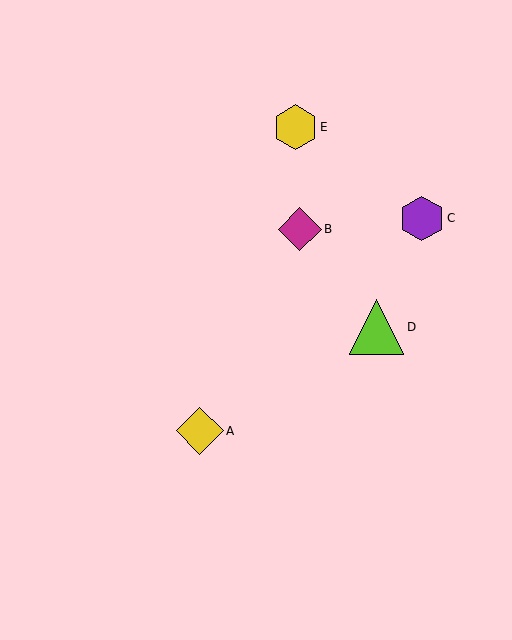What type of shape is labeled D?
Shape D is a lime triangle.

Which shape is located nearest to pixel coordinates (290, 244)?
The magenta diamond (labeled B) at (300, 229) is nearest to that location.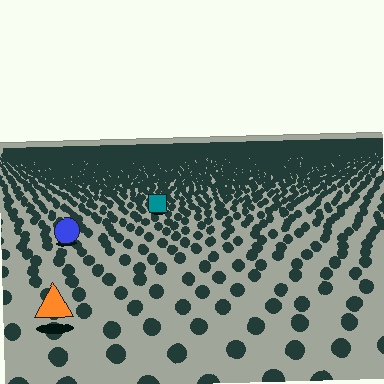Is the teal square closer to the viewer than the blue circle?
No. The blue circle is closer — you can tell from the texture gradient: the ground texture is coarser near it.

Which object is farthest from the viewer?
The teal square is farthest from the viewer. It appears smaller and the ground texture around it is denser.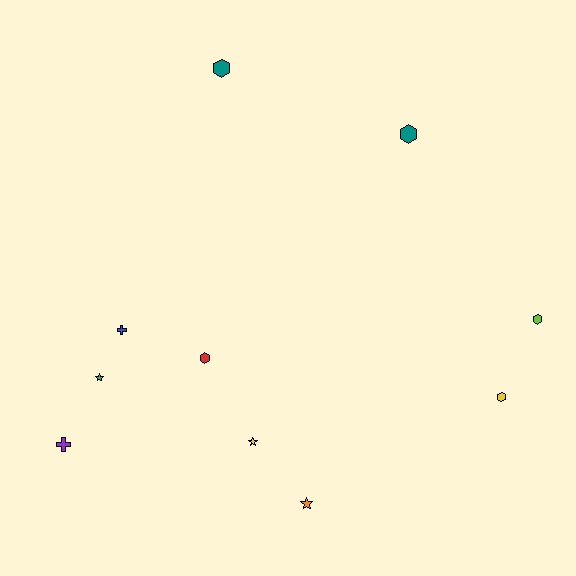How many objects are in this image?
There are 10 objects.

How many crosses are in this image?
There are 2 crosses.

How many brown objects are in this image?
There are no brown objects.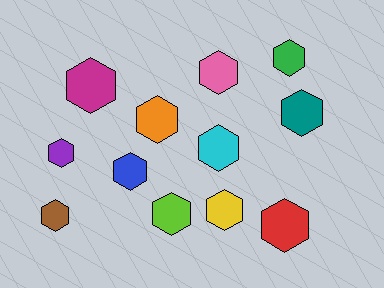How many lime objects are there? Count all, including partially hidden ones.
There is 1 lime object.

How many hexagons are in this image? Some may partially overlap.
There are 12 hexagons.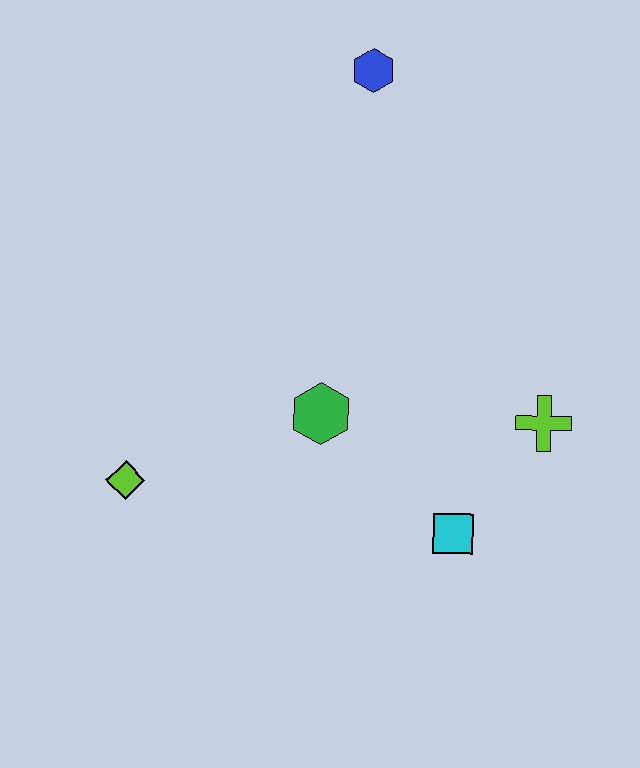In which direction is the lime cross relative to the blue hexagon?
The lime cross is below the blue hexagon.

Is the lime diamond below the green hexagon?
Yes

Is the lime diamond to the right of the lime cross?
No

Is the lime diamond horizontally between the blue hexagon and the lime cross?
No